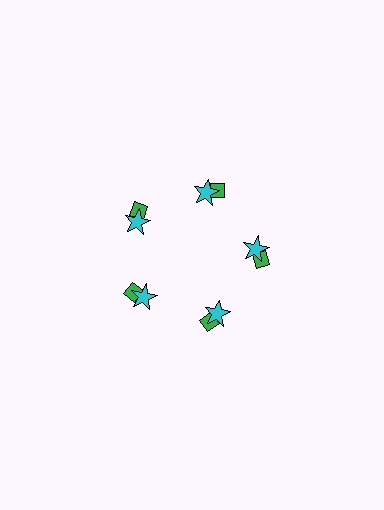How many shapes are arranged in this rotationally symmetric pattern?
There are 10 shapes, arranged in 5 groups of 2.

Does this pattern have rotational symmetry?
Yes, this pattern has 5-fold rotational symmetry. It looks the same after rotating 72 degrees around the center.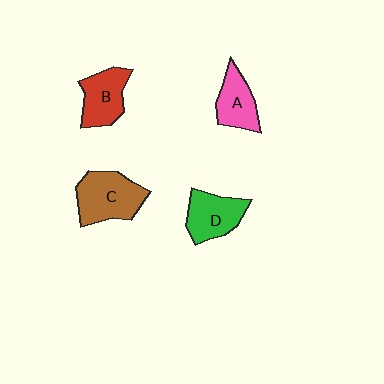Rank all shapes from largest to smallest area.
From largest to smallest: C (brown), D (green), B (red), A (pink).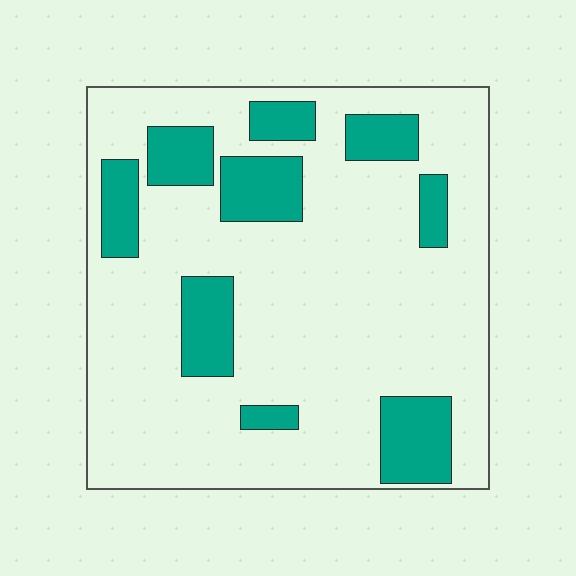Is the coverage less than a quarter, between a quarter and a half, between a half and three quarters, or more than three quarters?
Less than a quarter.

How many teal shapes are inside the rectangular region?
9.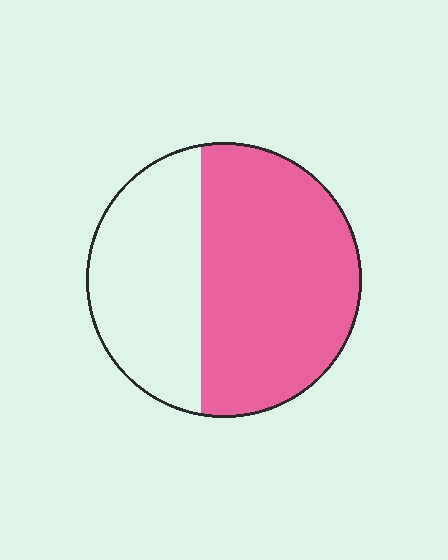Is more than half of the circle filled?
Yes.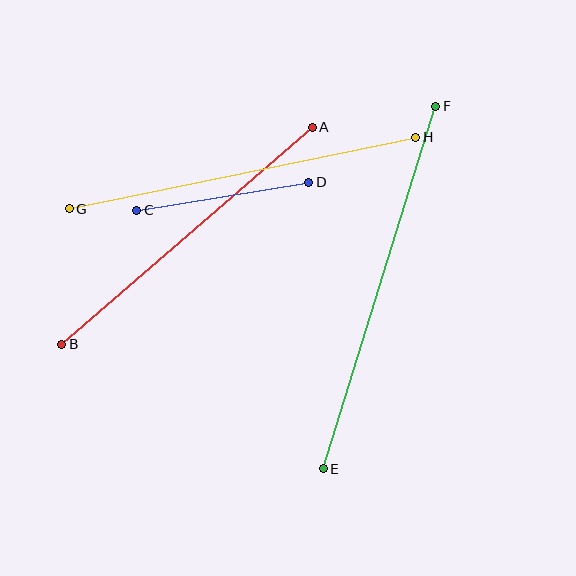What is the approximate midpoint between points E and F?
The midpoint is at approximately (379, 287) pixels.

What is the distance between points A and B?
The distance is approximately 332 pixels.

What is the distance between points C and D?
The distance is approximately 174 pixels.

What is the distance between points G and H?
The distance is approximately 353 pixels.